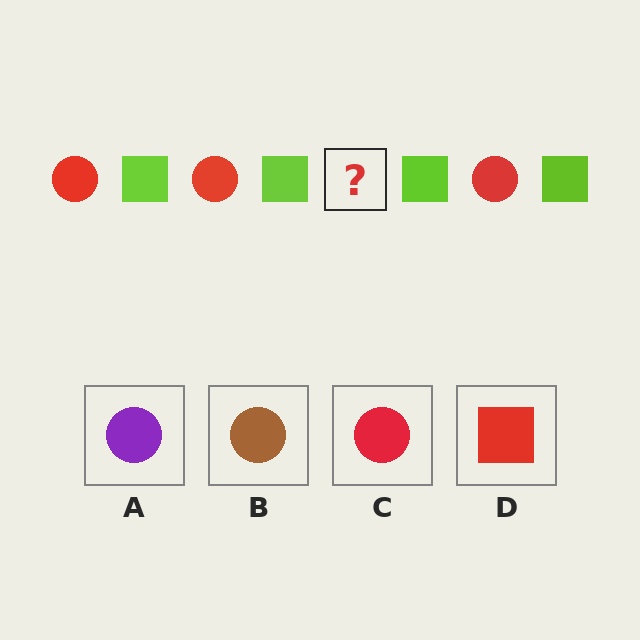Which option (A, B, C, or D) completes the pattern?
C.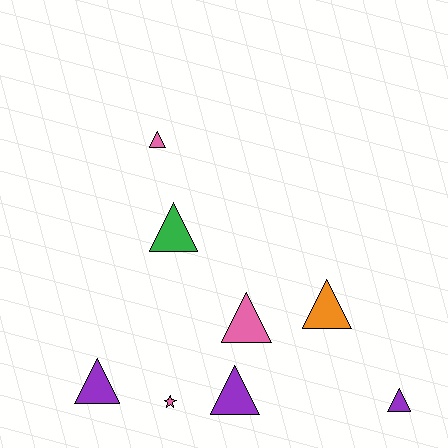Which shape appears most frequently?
Triangle, with 7 objects.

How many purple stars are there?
There are no purple stars.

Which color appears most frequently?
Purple, with 3 objects.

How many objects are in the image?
There are 8 objects.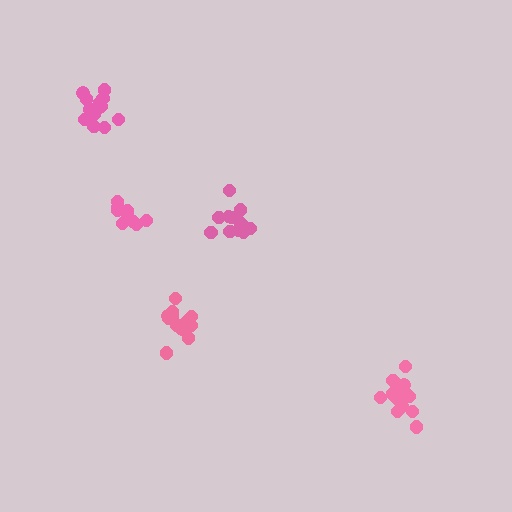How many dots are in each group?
Group 1: 10 dots, Group 2: 12 dots, Group 3: 14 dots, Group 4: 15 dots, Group 5: 15 dots (66 total).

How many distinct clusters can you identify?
There are 5 distinct clusters.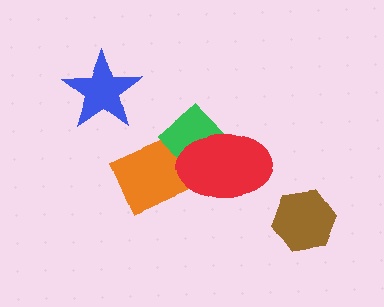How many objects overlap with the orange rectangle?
2 objects overlap with the orange rectangle.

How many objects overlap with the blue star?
0 objects overlap with the blue star.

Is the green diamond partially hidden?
Yes, it is partially covered by another shape.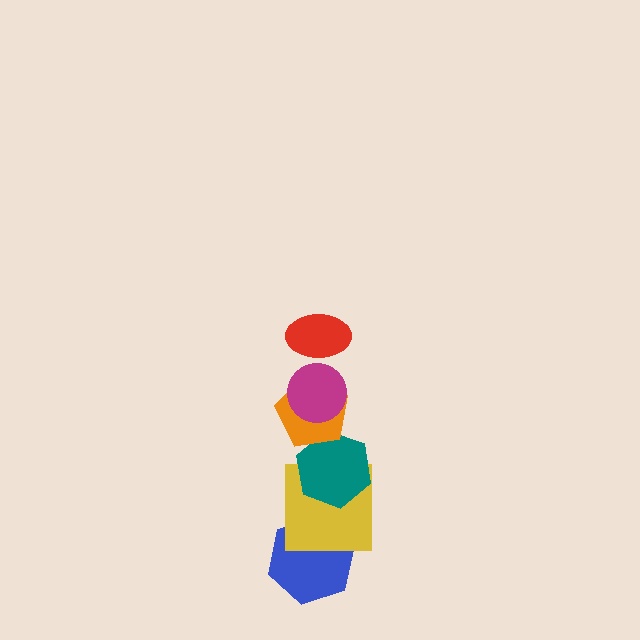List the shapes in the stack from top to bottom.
From top to bottom: the red ellipse, the magenta circle, the orange pentagon, the teal hexagon, the yellow square, the blue hexagon.